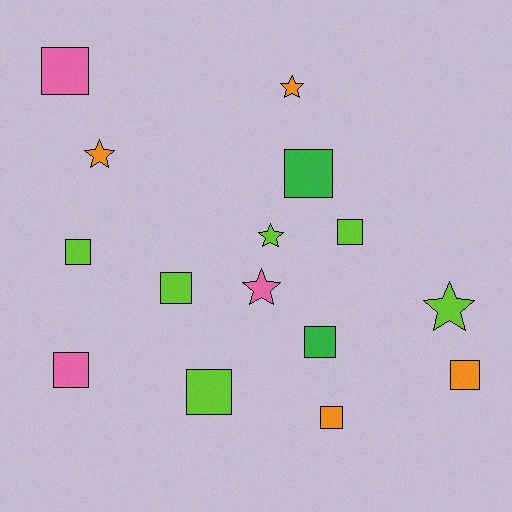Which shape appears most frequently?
Square, with 10 objects.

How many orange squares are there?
There are 2 orange squares.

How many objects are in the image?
There are 15 objects.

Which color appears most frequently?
Lime, with 6 objects.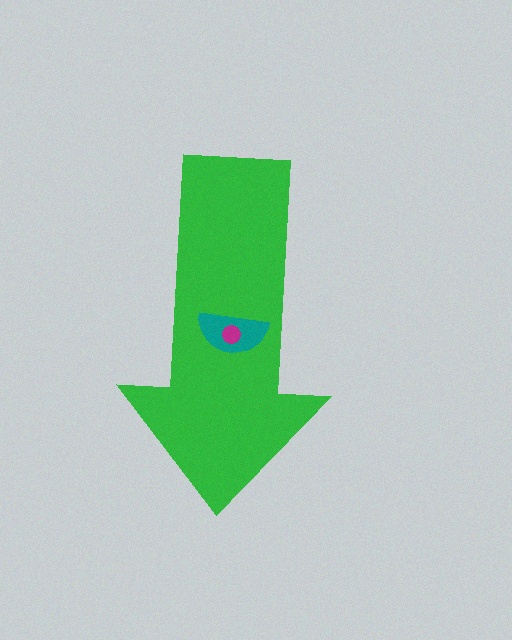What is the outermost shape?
The green arrow.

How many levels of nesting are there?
3.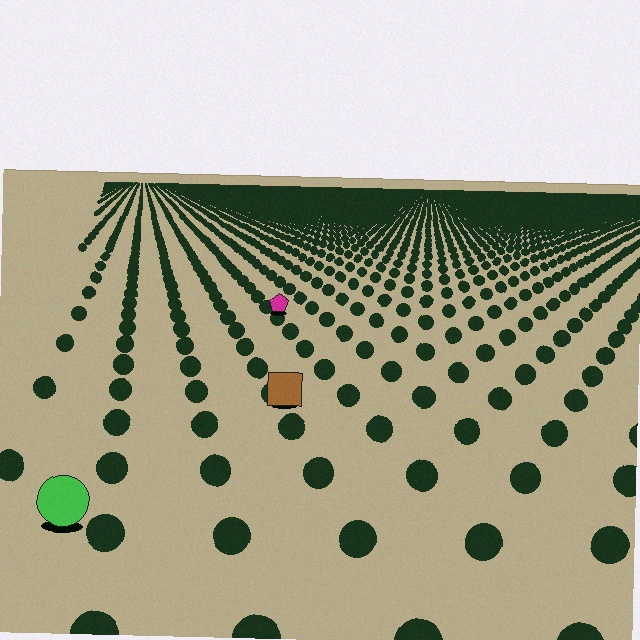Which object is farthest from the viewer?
The magenta pentagon is farthest from the viewer. It appears smaller and the ground texture around it is denser.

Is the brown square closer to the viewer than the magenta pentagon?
Yes. The brown square is closer — you can tell from the texture gradient: the ground texture is coarser near it.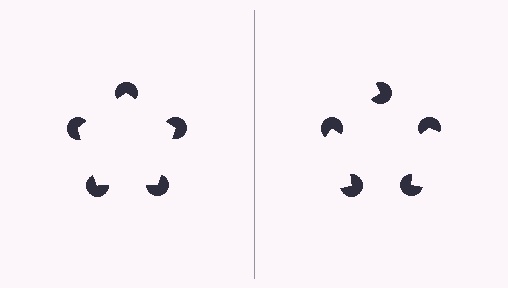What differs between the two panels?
The pac-man discs are positioned identically on both sides; only the wedge orientations differ. On the left they align to a pentagon; on the right they are misaligned.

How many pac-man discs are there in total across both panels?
10 — 5 on each side.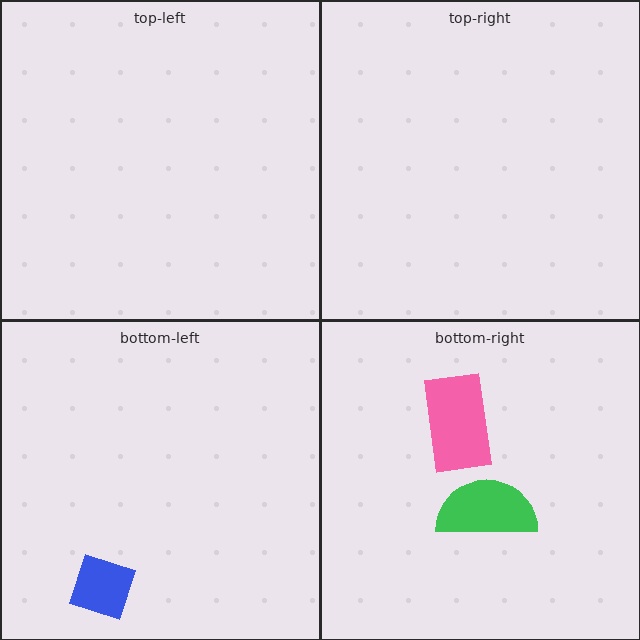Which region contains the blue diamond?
The bottom-left region.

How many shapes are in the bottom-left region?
1.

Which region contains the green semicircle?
The bottom-right region.